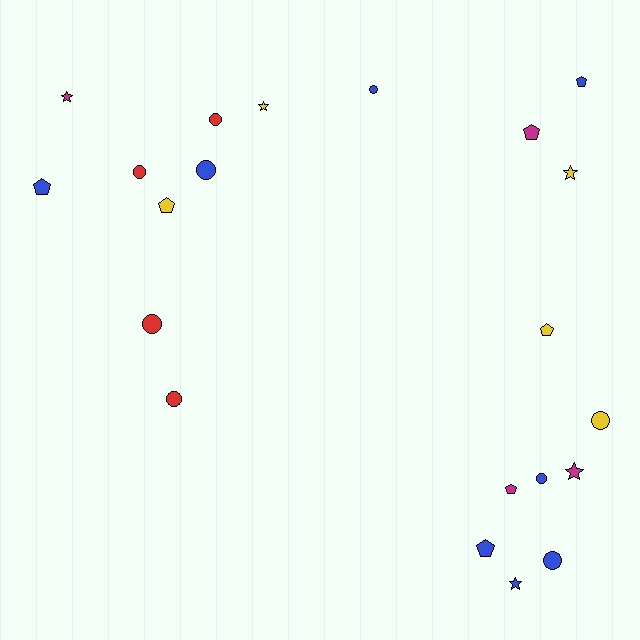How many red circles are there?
There are 4 red circles.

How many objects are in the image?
There are 21 objects.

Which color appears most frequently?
Blue, with 8 objects.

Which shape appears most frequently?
Circle, with 9 objects.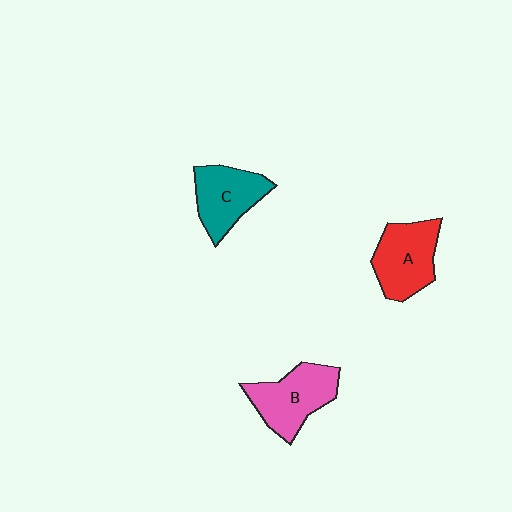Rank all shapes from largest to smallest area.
From largest to smallest: B (pink), A (red), C (teal).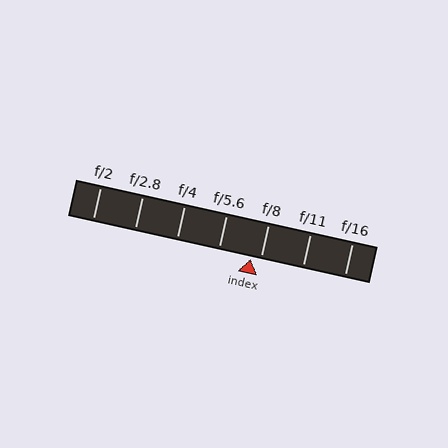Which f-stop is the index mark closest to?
The index mark is closest to f/8.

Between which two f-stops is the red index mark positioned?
The index mark is between f/5.6 and f/8.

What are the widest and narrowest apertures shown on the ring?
The widest aperture shown is f/2 and the narrowest is f/16.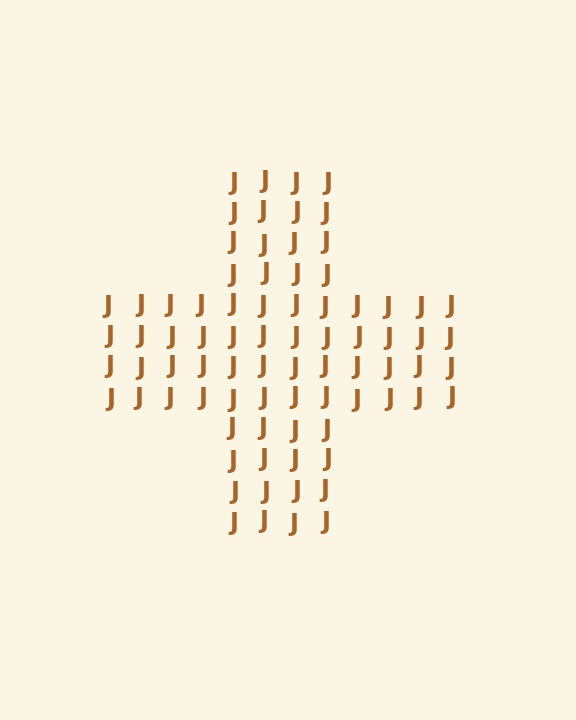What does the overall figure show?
The overall figure shows a cross.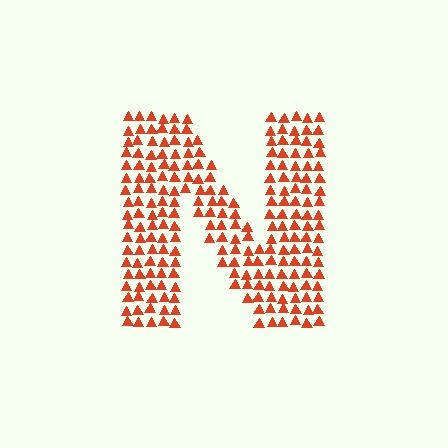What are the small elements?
The small elements are triangles.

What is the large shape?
The large shape is the letter N.